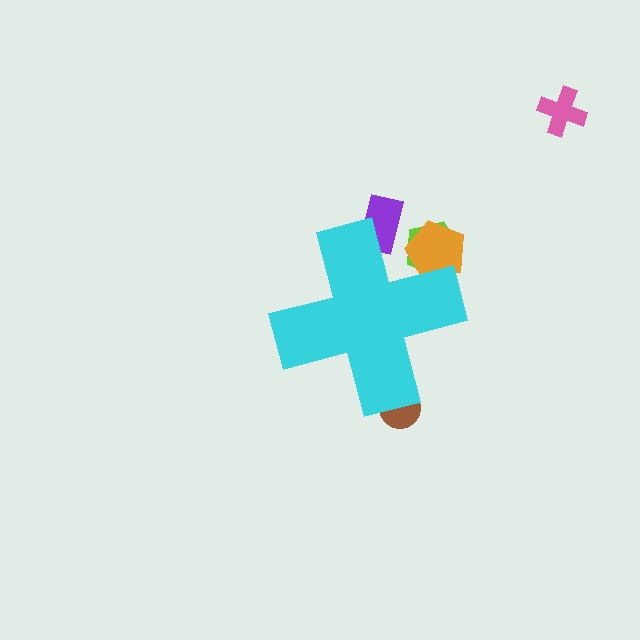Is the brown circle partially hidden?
Yes, the brown circle is partially hidden behind the cyan cross.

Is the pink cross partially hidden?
No, the pink cross is fully visible.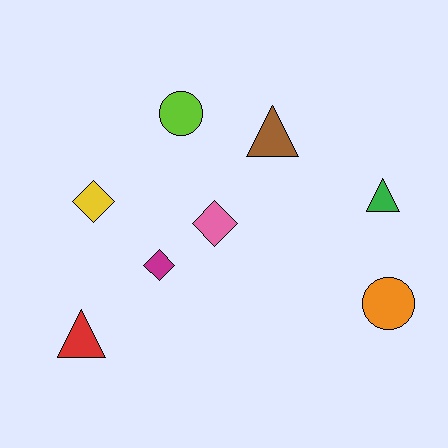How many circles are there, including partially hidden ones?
There are 2 circles.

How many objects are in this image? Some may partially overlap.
There are 8 objects.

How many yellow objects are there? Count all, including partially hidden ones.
There is 1 yellow object.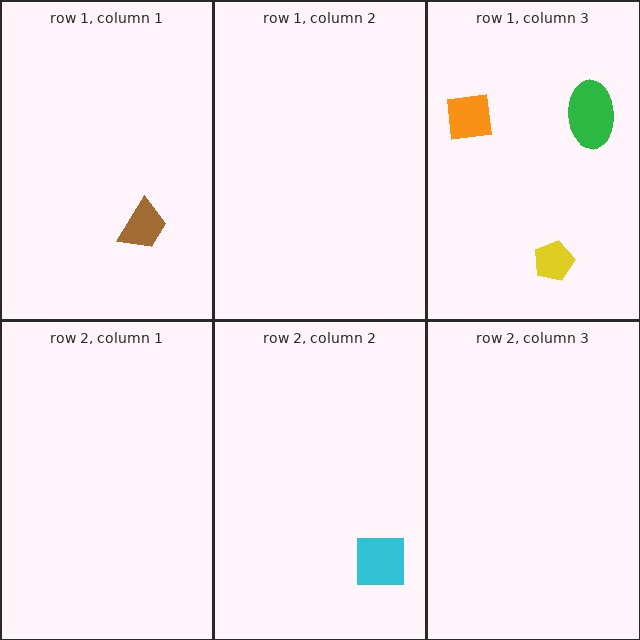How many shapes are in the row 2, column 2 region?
1.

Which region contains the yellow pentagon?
The row 1, column 3 region.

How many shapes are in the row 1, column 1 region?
1.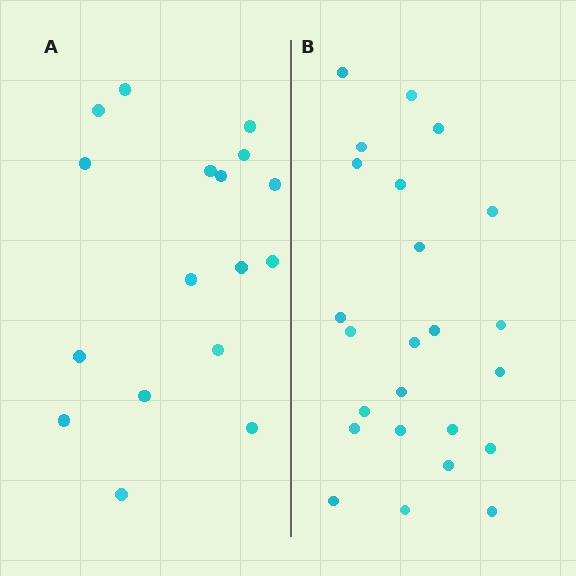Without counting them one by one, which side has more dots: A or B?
Region B (the right region) has more dots.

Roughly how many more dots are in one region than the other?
Region B has roughly 8 or so more dots than region A.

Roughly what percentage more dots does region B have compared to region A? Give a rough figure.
About 40% more.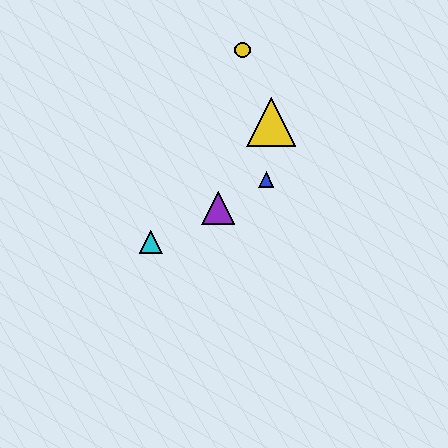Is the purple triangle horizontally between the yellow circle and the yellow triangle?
No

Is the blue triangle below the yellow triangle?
Yes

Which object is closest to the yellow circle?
The yellow triangle is closest to the yellow circle.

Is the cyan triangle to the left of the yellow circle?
Yes